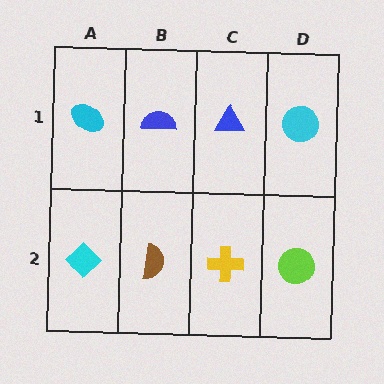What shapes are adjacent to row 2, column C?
A blue triangle (row 1, column C), a brown semicircle (row 2, column B), a lime circle (row 2, column D).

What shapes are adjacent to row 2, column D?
A cyan circle (row 1, column D), a yellow cross (row 2, column C).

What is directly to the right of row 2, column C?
A lime circle.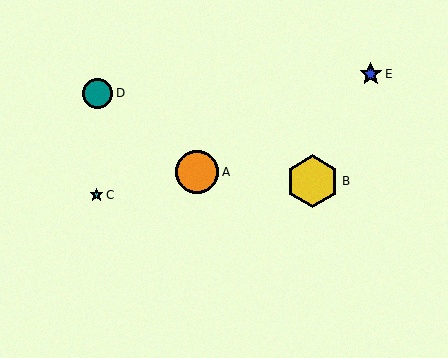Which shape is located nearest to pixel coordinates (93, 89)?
The teal circle (labeled D) at (98, 93) is nearest to that location.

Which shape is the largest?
The yellow hexagon (labeled B) is the largest.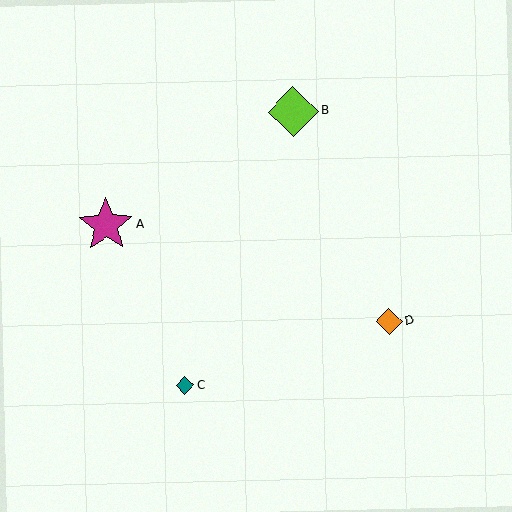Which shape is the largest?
The magenta star (labeled A) is the largest.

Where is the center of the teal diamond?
The center of the teal diamond is at (185, 385).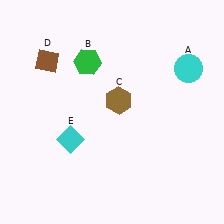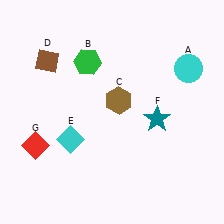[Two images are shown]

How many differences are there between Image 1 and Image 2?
There are 2 differences between the two images.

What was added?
A teal star (F), a red diamond (G) were added in Image 2.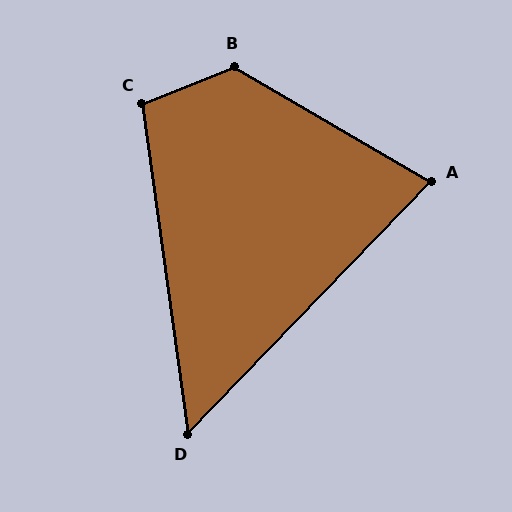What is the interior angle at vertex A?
Approximately 76 degrees (acute).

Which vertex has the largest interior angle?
B, at approximately 128 degrees.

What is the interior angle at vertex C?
Approximately 104 degrees (obtuse).